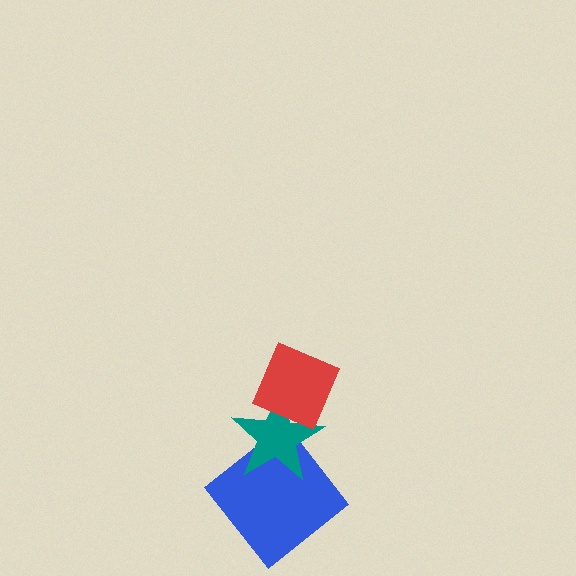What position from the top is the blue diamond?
The blue diamond is 3rd from the top.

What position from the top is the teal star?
The teal star is 2nd from the top.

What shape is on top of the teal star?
The red diamond is on top of the teal star.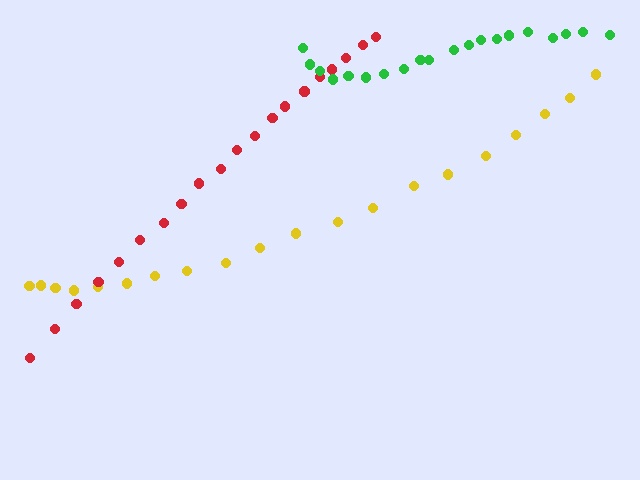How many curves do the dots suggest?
There are 3 distinct paths.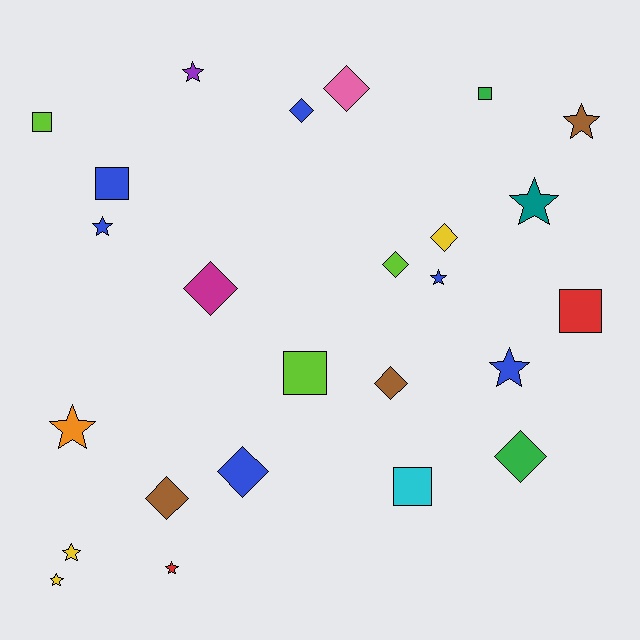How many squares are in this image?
There are 6 squares.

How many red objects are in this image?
There are 2 red objects.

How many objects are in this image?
There are 25 objects.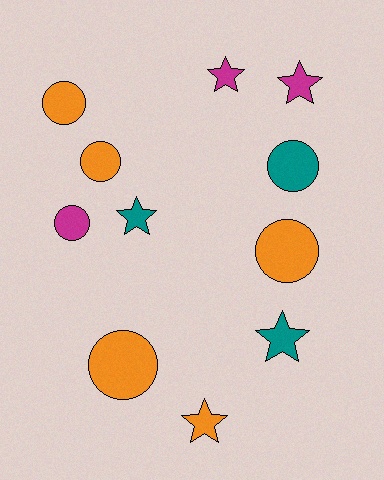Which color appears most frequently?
Orange, with 5 objects.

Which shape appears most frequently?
Circle, with 6 objects.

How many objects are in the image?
There are 11 objects.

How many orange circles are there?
There are 4 orange circles.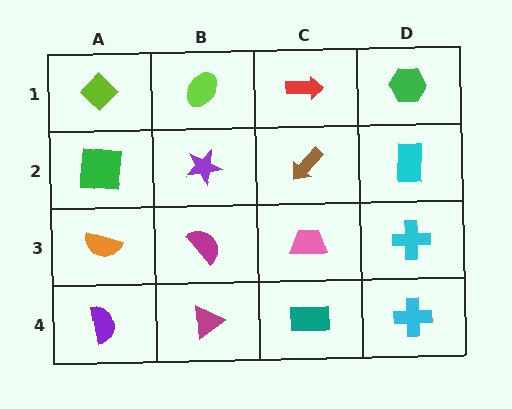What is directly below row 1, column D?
A cyan rectangle.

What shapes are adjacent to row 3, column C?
A brown arrow (row 2, column C), a teal rectangle (row 4, column C), a magenta semicircle (row 3, column B), a cyan cross (row 3, column D).